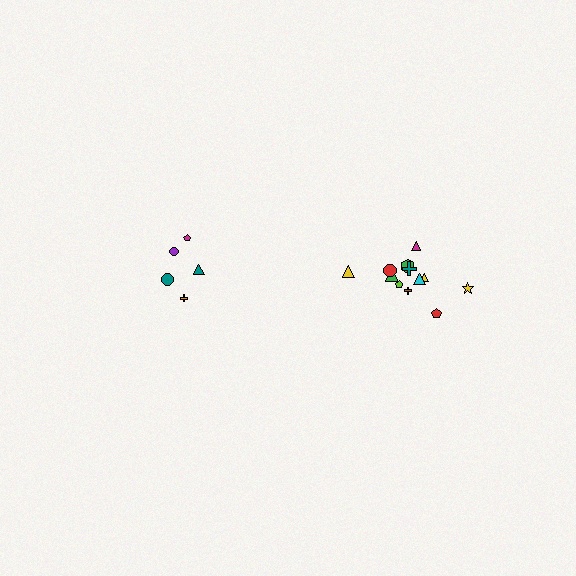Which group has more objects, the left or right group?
The right group.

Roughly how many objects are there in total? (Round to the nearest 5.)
Roughly 15 objects in total.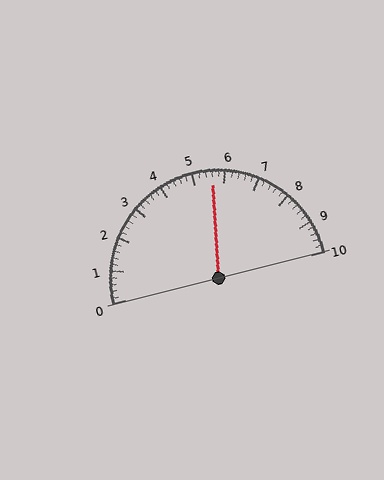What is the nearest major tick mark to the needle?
The nearest major tick mark is 6.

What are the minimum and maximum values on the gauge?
The gauge ranges from 0 to 10.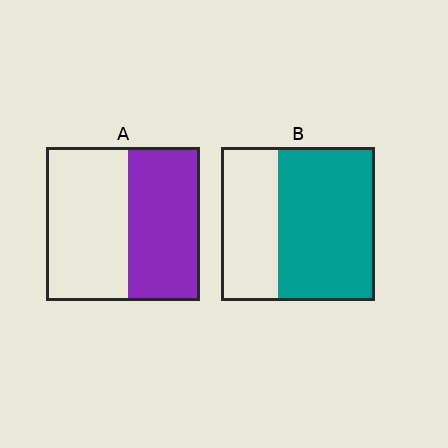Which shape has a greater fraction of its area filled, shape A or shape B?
Shape B.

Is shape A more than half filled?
Roughly half.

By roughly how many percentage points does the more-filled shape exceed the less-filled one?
By roughly 15 percentage points (B over A).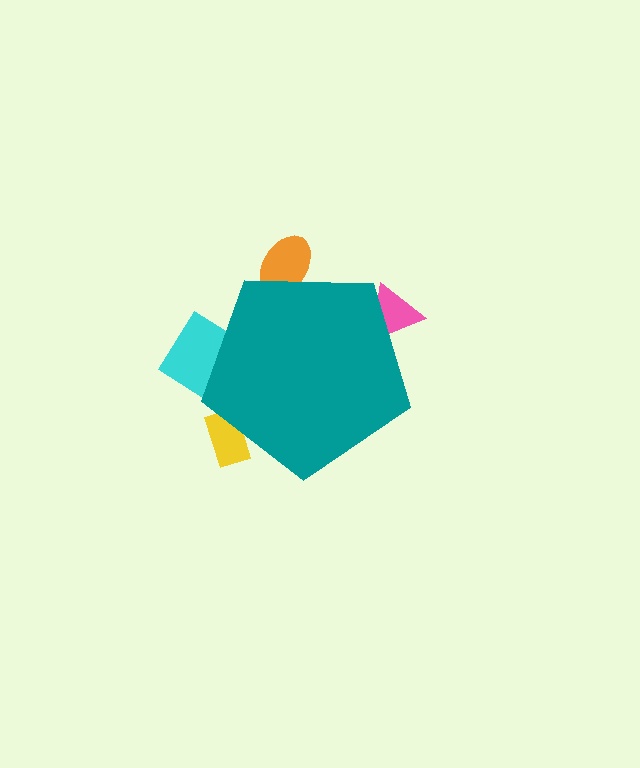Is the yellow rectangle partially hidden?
Yes, the yellow rectangle is partially hidden behind the teal pentagon.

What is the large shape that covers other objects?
A teal pentagon.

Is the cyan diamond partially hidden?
Yes, the cyan diamond is partially hidden behind the teal pentagon.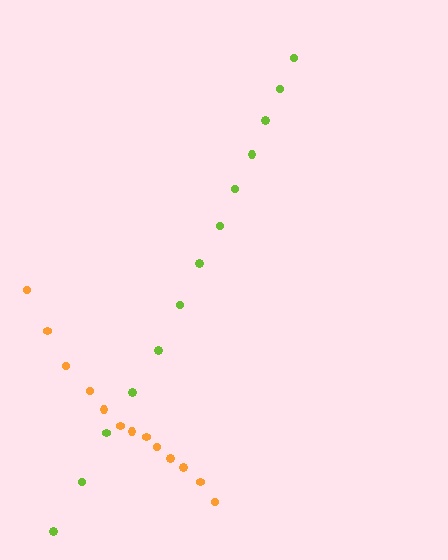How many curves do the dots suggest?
There are 2 distinct paths.